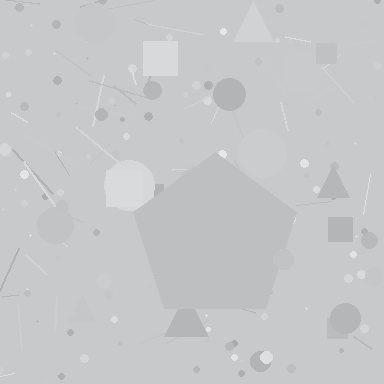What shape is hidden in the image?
A pentagon is hidden in the image.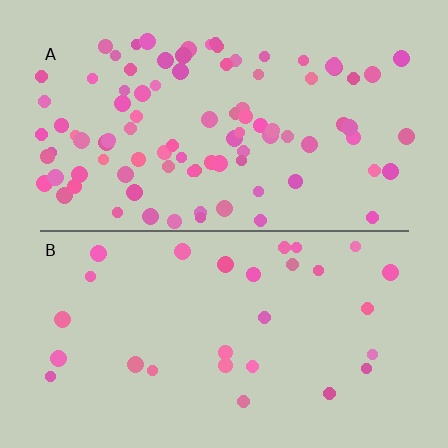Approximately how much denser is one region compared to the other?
Approximately 3.2× — region A over region B.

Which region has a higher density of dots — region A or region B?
A (the top).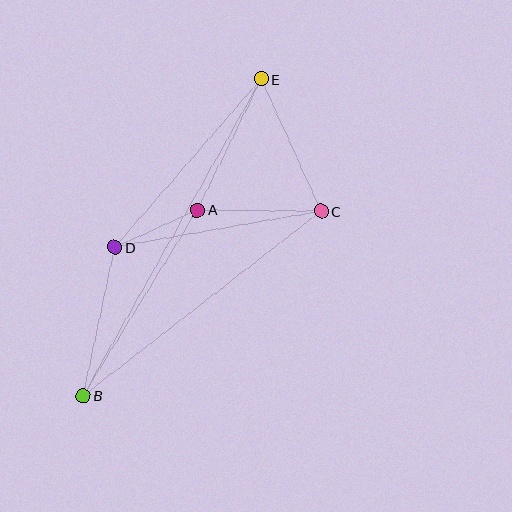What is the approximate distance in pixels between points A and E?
The distance between A and E is approximately 145 pixels.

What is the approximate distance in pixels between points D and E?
The distance between D and E is approximately 223 pixels.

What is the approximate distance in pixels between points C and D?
The distance between C and D is approximately 209 pixels.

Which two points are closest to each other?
Points A and D are closest to each other.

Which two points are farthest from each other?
Points B and E are farthest from each other.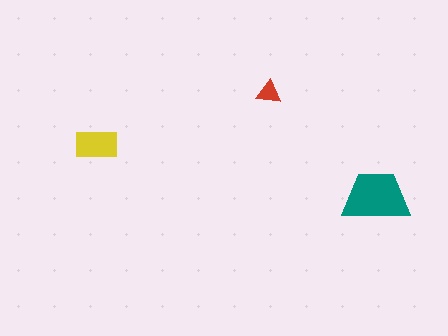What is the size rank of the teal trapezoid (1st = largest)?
1st.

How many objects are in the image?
There are 3 objects in the image.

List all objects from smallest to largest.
The red triangle, the yellow rectangle, the teal trapezoid.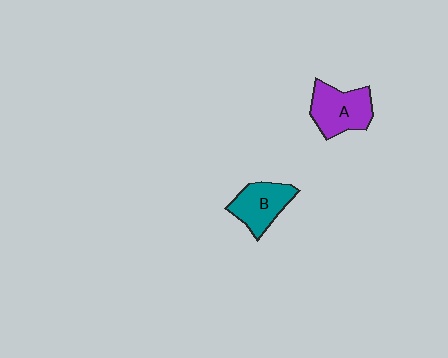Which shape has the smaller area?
Shape B (teal).